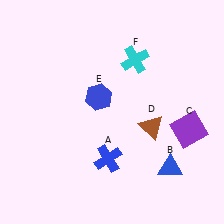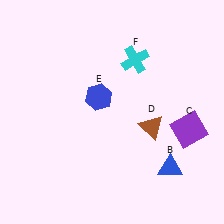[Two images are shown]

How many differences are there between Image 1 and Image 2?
There is 1 difference between the two images.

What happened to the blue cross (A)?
The blue cross (A) was removed in Image 2. It was in the bottom-left area of Image 1.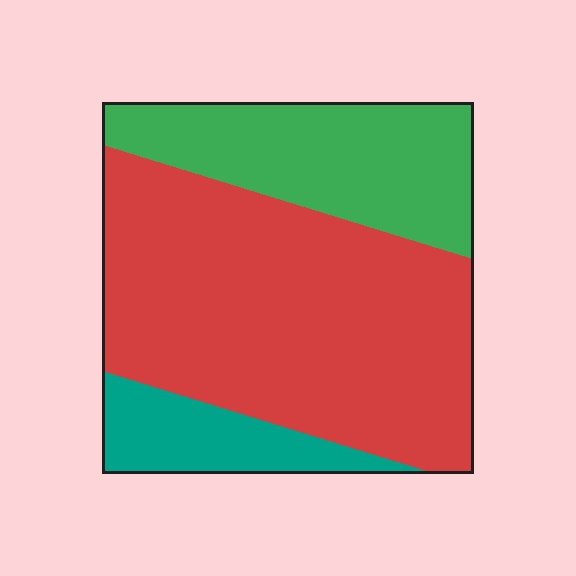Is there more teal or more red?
Red.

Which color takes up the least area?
Teal, at roughly 10%.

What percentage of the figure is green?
Green takes up between a sixth and a third of the figure.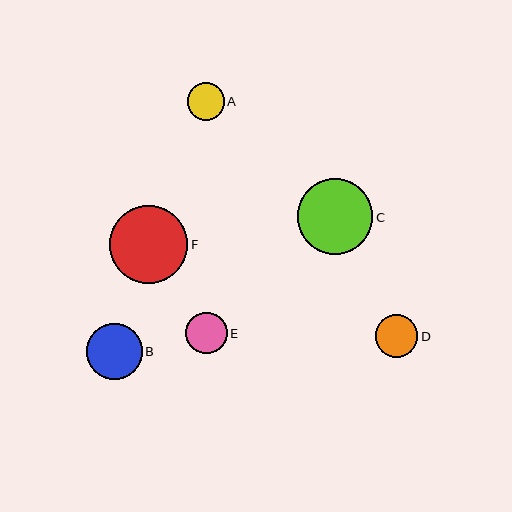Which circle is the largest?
Circle F is the largest with a size of approximately 78 pixels.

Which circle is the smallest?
Circle A is the smallest with a size of approximately 37 pixels.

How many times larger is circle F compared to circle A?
Circle F is approximately 2.1 times the size of circle A.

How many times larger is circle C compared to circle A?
Circle C is approximately 2.0 times the size of circle A.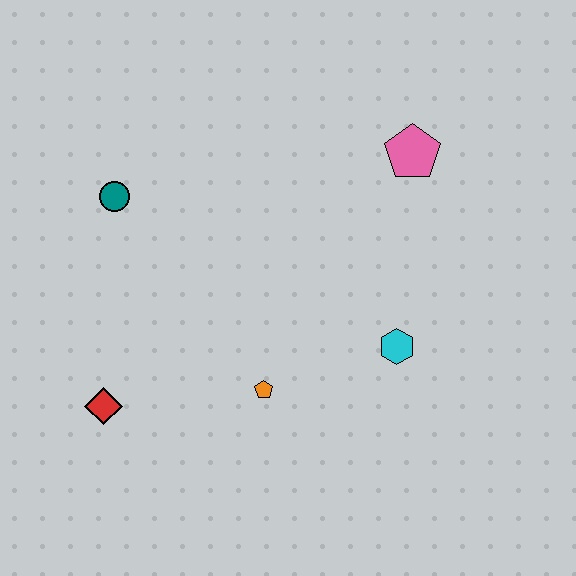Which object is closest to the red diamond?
The orange pentagon is closest to the red diamond.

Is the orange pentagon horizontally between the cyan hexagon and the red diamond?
Yes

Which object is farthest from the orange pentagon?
The pink pentagon is farthest from the orange pentagon.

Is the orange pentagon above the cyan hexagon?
No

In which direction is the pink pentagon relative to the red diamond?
The pink pentagon is to the right of the red diamond.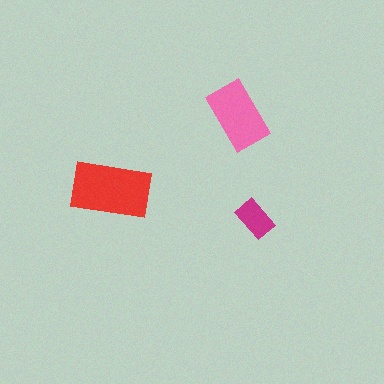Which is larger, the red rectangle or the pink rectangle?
The red one.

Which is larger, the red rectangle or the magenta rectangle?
The red one.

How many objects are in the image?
There are 3 objects in the image.